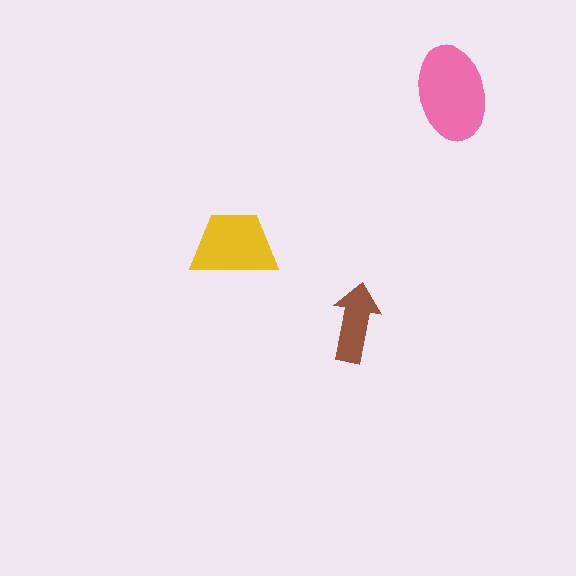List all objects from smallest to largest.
The brown arrow, the yellow trapezoid, the pink ellipse.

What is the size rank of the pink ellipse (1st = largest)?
1st.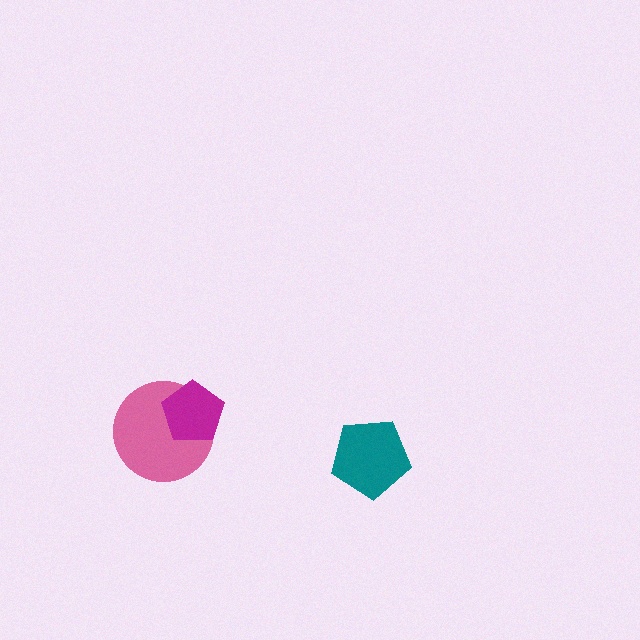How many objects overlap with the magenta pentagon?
1 object overlaps with the magenta pentagon.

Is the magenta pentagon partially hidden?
No, no other shape covers it.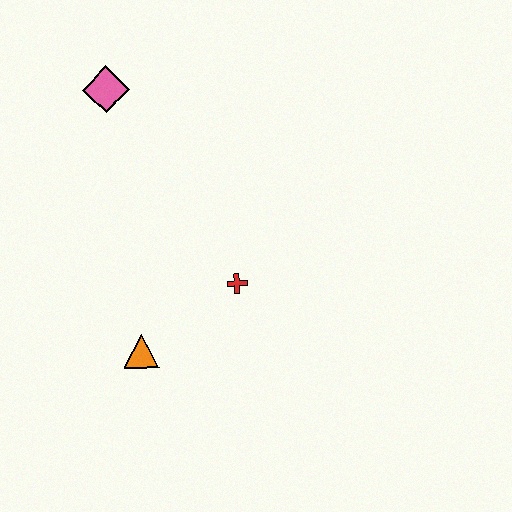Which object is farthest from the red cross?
The pink diamond is farthest from the red cross.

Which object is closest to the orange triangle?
The red cross is closest to the orange triangle.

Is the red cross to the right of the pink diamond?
Yes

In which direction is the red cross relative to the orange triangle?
The red cross is to the right of the orange triangle.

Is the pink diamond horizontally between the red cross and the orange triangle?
No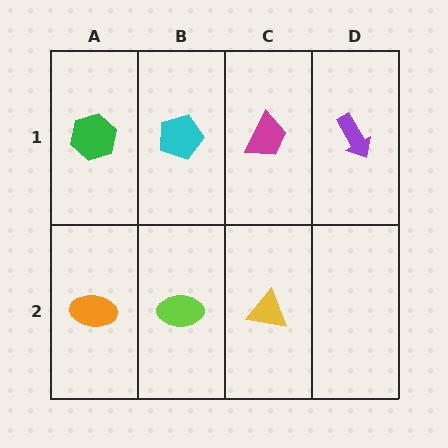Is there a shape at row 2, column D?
No, that cell is empty.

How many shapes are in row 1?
4 shapes.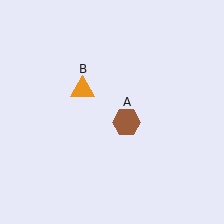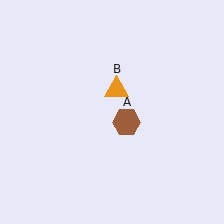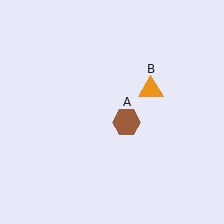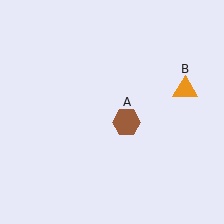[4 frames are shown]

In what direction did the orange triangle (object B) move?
The orange triangle (object B) moved right.